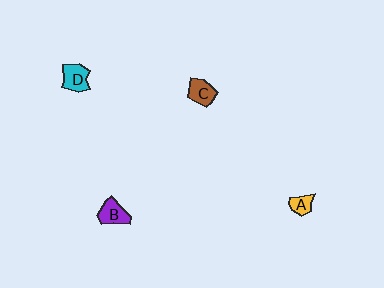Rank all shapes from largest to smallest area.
From largest to smallest: D (cyan), B (purple), C (brown), A (yellow).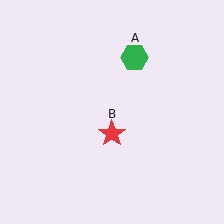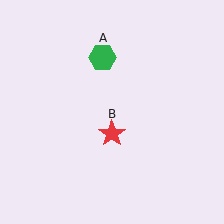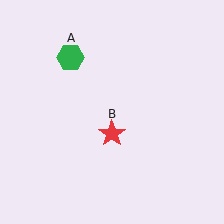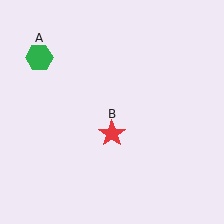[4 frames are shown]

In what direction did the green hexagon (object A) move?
The green hexagon (object A) moved left.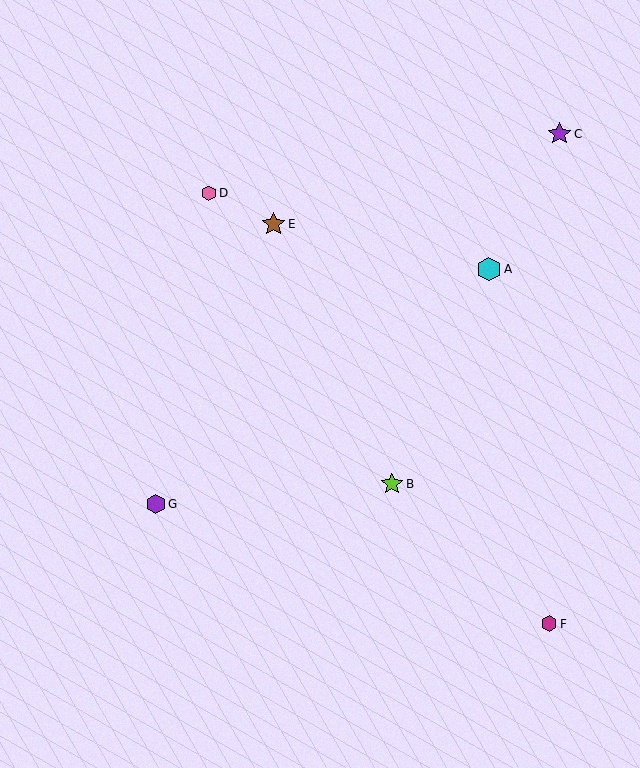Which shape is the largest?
The cyan hexagon (labeled A) is the largest.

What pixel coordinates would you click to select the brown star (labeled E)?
Click at (274, 224) to select the brown star E.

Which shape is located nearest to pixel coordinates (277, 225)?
The brown star (labeled E) at (274, 224) is nearest to that location.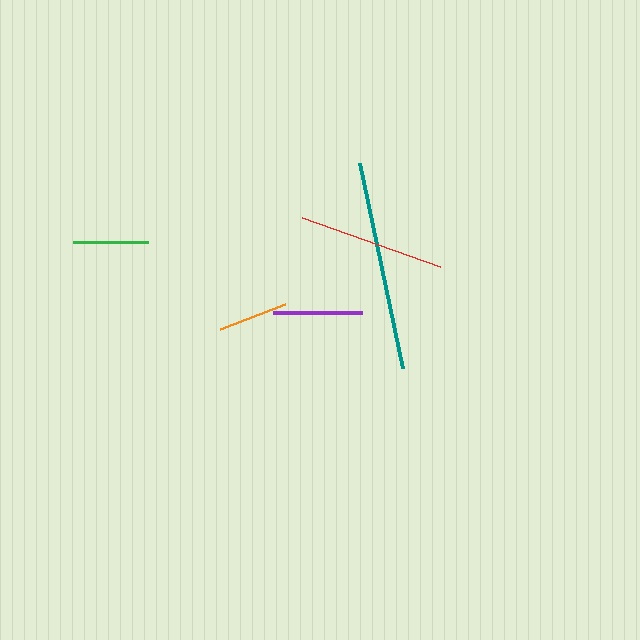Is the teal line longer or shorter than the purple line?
The teal line is longer than the purple line.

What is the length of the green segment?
The green segment is approximately 75 pixels long.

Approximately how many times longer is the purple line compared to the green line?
The purple line is approximately 1.2 times the length of the green line.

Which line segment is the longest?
The teal line is the longest at approximately 210 pixels.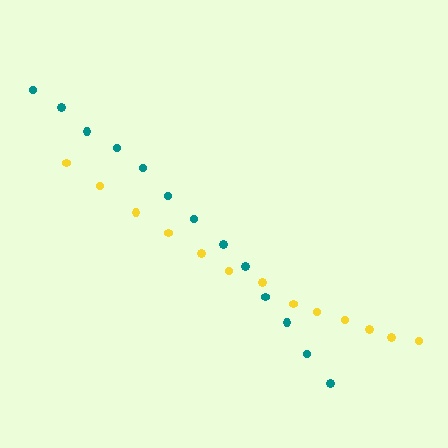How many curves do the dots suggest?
There are 2 distinct paths.